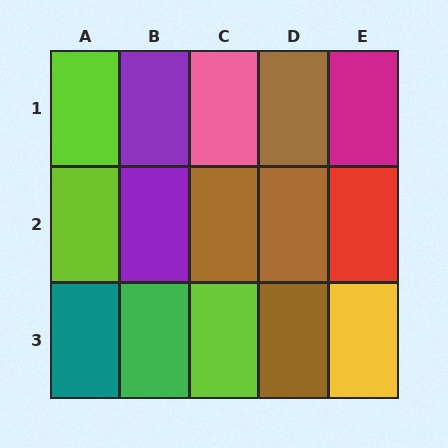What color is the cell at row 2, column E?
Red.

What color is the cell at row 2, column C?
Brown.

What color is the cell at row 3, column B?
Green.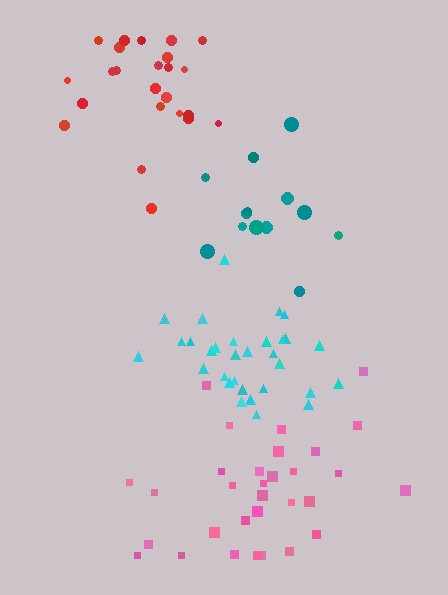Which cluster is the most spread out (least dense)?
Pink.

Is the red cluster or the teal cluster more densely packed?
Red.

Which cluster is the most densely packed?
Cyan.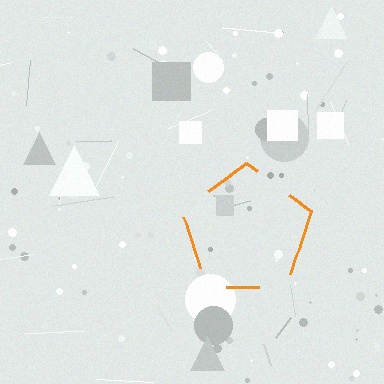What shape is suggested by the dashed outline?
The dashed outline suggests a pentagon.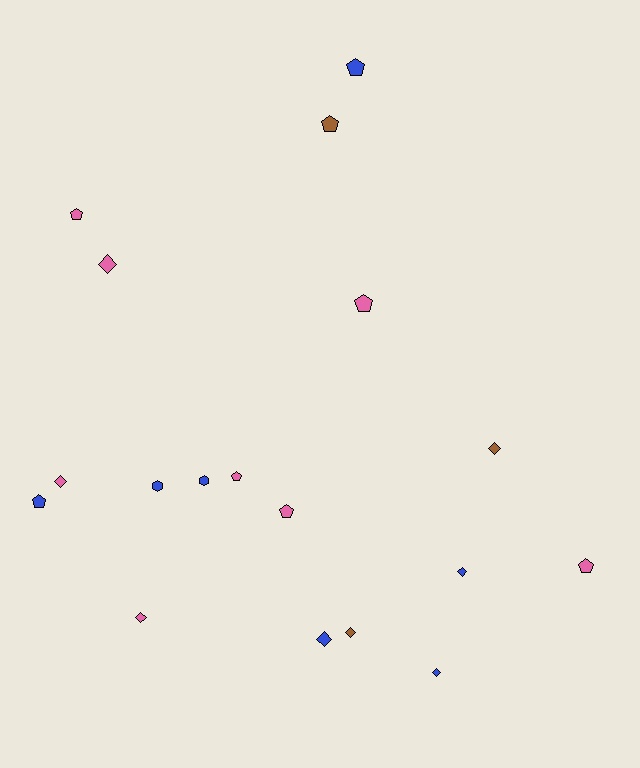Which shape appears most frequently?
Diamond, with 8 objects.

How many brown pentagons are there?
There is 1 brown pentagon.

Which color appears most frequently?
Pink, with 8 objects.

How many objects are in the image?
There are 18 objects.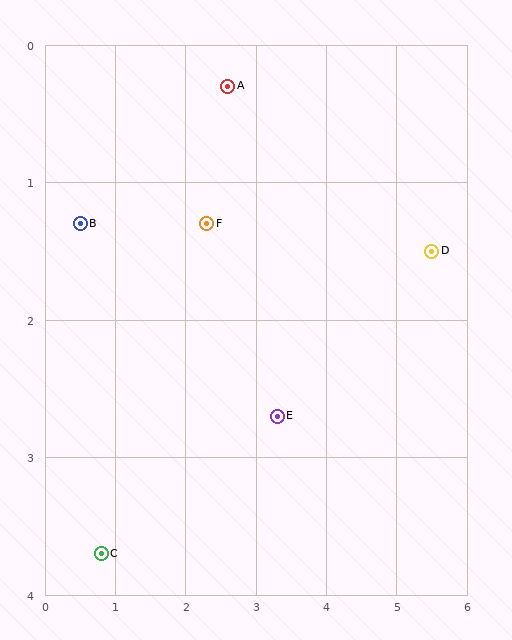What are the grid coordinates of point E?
Point E is at approximately (3.3, 2.7).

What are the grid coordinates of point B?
Point B is at approximately (0.5, 1.3).